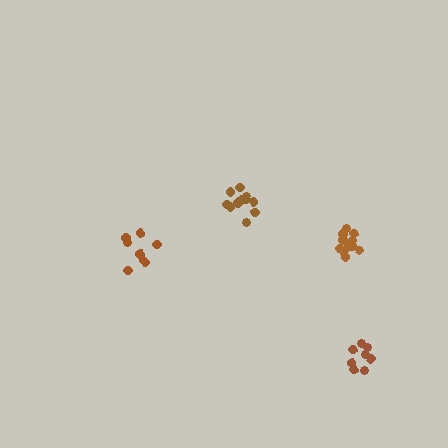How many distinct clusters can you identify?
There are 4 distinct clusters.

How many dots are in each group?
Group 1: 11 dots, Group 2: 8 dots, Group 3: 12 dots, Group 4: 8 dots (39 total).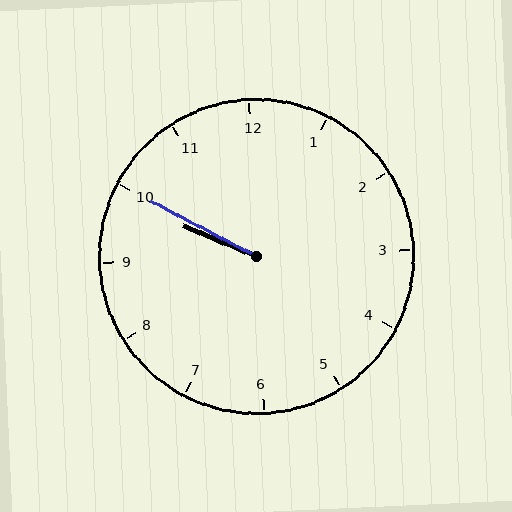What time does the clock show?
9:50.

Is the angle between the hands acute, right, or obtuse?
It is acute.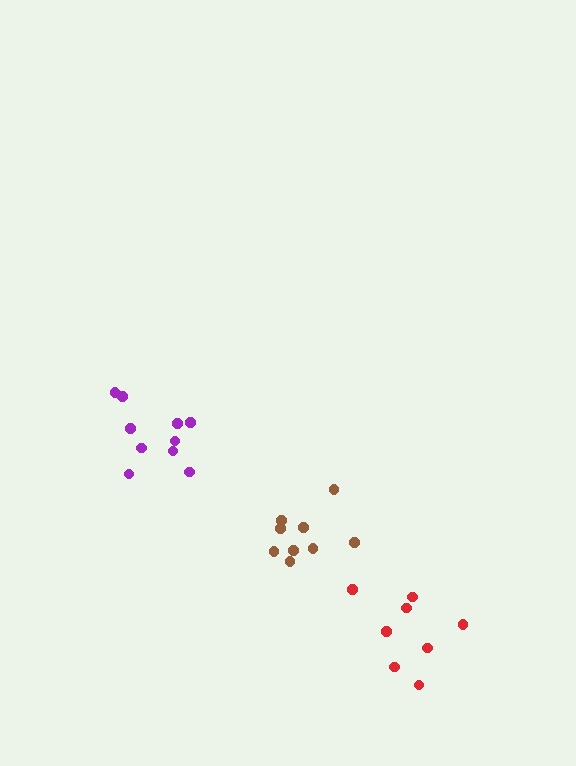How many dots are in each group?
Group 1: 9 dots, Group 2: 10 dots, Group 3: 8 dots (27 total).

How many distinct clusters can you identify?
There are 3 distinct clusters.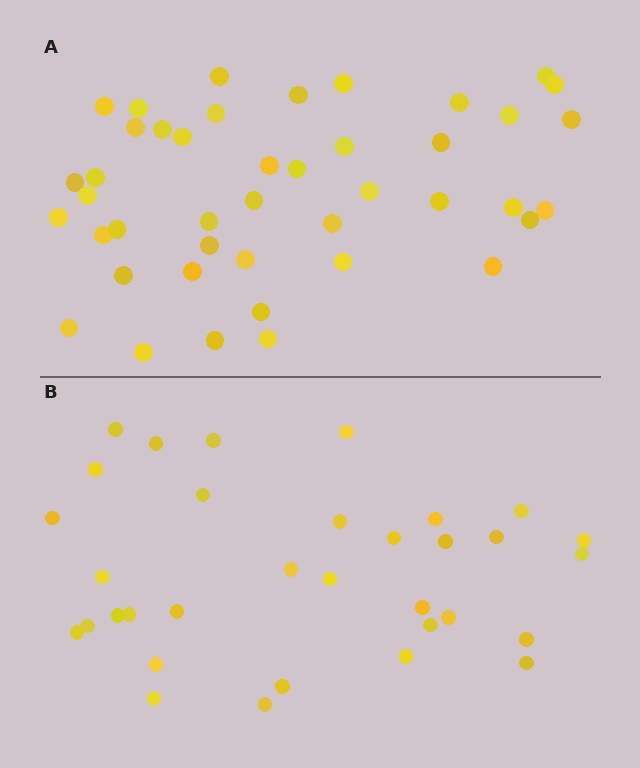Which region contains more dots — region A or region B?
Region A (the top region) has more dots.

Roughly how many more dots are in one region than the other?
Region A has roughly 10 or so more dots than region B.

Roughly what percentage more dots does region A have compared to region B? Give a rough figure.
About 30% more.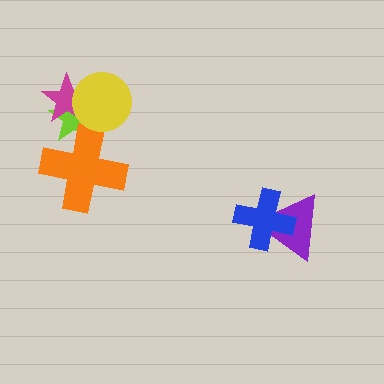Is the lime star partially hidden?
Yes, it is partially covered by another shape.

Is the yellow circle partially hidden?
No, no other shape covers it.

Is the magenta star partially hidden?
Yes, it is partially covered by another shape.